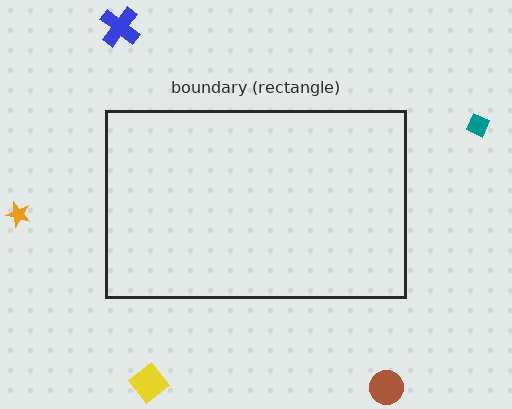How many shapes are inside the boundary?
0 inside, 5 outside.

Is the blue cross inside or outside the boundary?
Outside.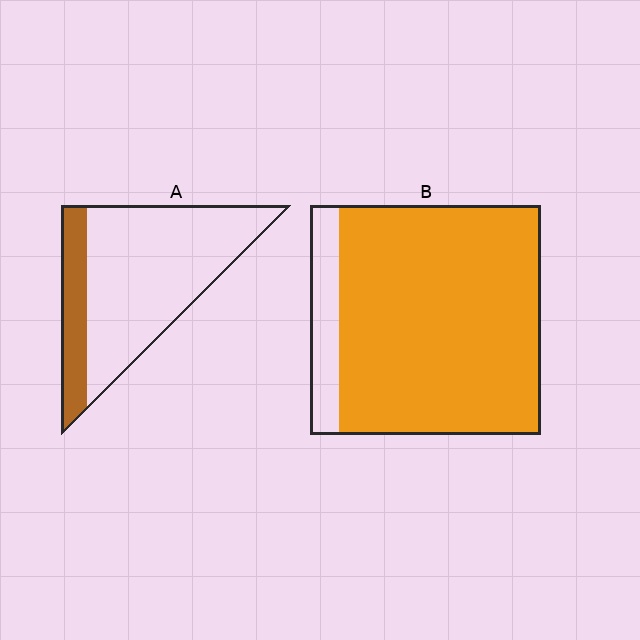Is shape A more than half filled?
No.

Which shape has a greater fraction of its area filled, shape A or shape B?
Shape B.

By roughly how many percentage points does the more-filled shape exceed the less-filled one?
By roughly 65 percentage points (B over A).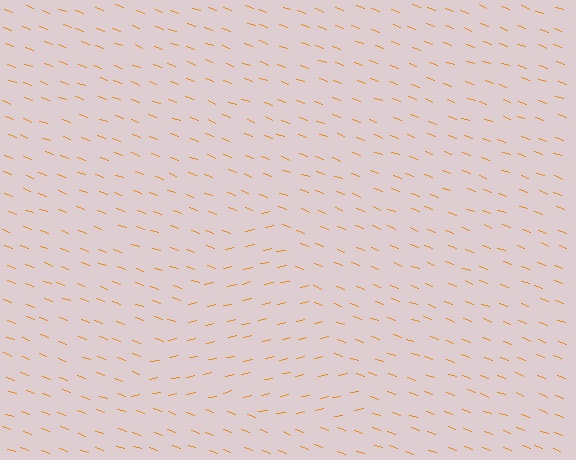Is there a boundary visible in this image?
Yes, there is a texture boundary formed by a change in line orientation.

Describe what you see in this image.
The image is filled with small orange line segments. A triangle region in the image has lines oriented differently from the surrounding lines, creating a visible texture boundary.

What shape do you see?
I see a triangle.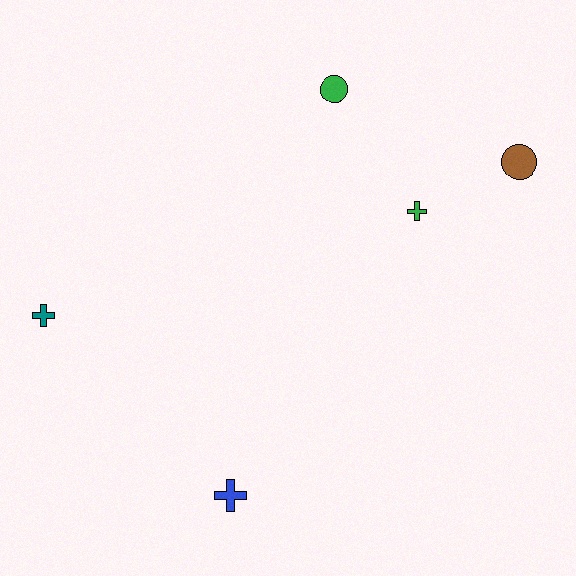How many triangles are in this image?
There are no triangles.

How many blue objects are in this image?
There is 1 blue object.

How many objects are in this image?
There are 5 objects.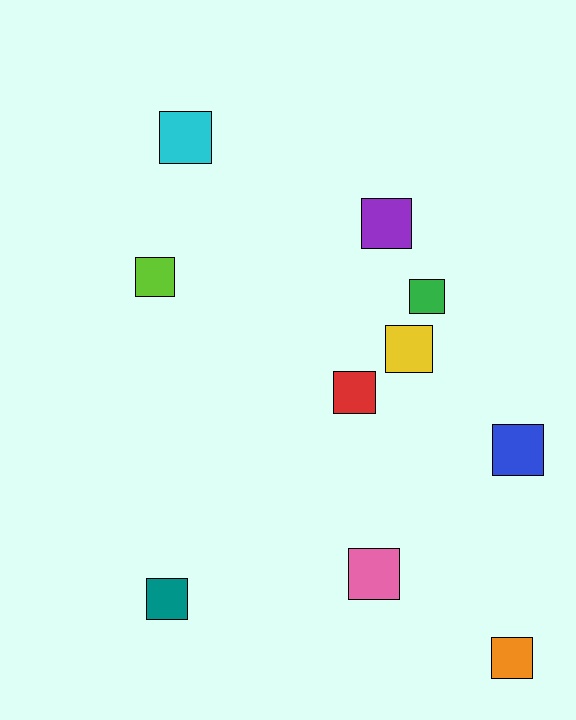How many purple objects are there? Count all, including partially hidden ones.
There is 1 purple object.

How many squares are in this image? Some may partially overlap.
There are 10 squares.